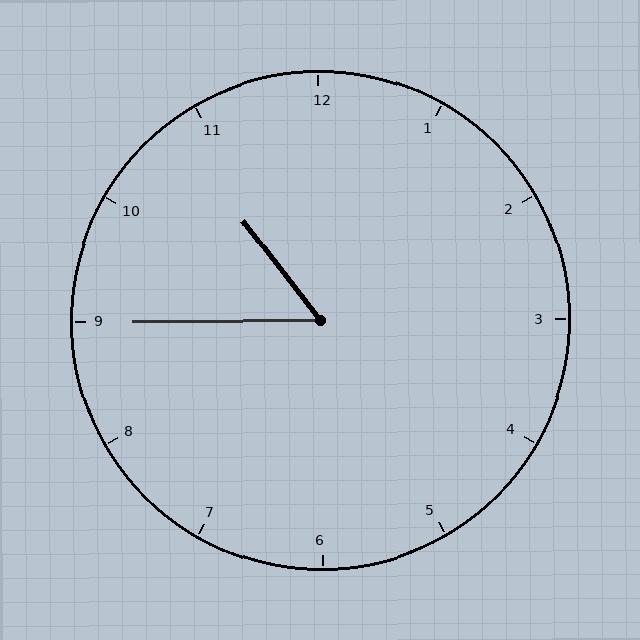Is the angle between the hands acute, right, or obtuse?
It is acute.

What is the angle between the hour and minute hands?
Approximately 52 degrees.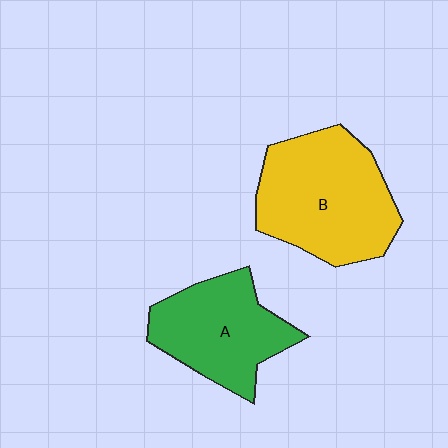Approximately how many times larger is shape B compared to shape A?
Approximately 1.3 times.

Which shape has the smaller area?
Shape A (green).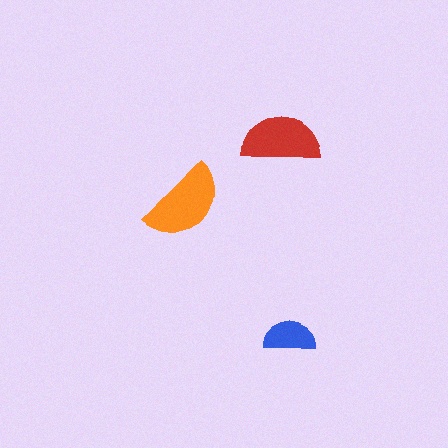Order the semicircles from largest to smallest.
the orange one, the red one, the blue one.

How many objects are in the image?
There are 3 objects in the image.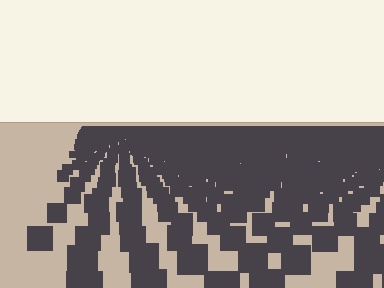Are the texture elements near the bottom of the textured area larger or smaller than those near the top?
Larger. Near the bottom, elements are closer to the viewer and appear at a bigger on-screen size.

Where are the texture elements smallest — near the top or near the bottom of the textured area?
Near the top.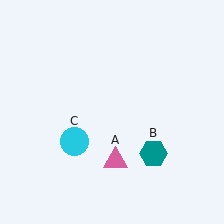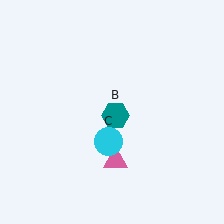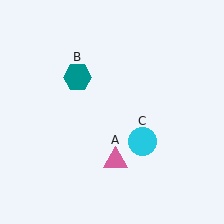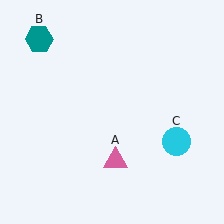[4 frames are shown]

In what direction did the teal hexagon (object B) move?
The teal hexagon (object B) moved up and to the left.